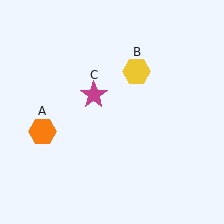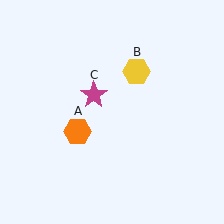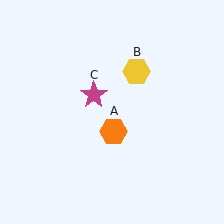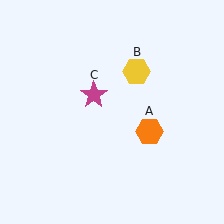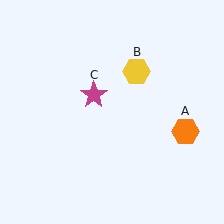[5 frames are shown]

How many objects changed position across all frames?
1 object changed position: orange hexagon (object A).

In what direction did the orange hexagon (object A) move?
The orange hexagon (object A) moved right.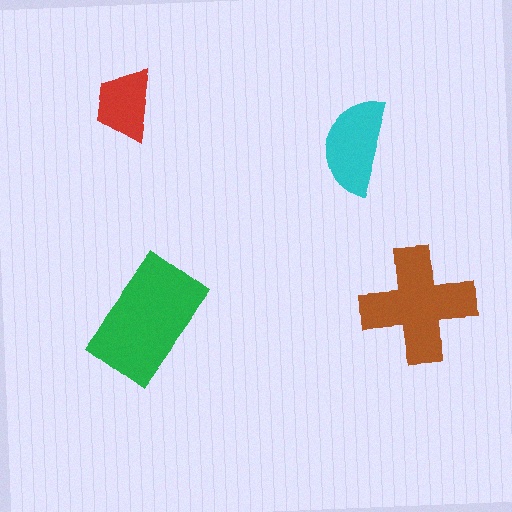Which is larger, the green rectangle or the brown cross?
The green rectangle.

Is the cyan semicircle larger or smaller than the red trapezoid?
Larger.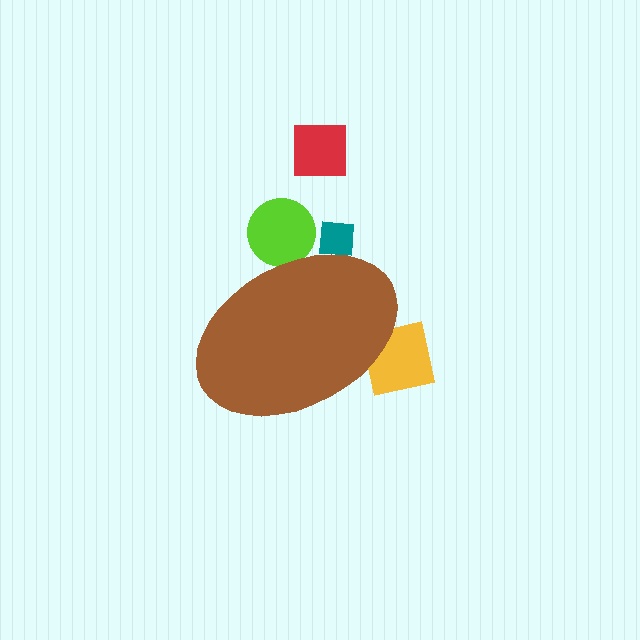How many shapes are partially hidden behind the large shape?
3 shapes are partially hidden.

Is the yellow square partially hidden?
Yes, the yellow square is partially hidden behind the brown ellipse.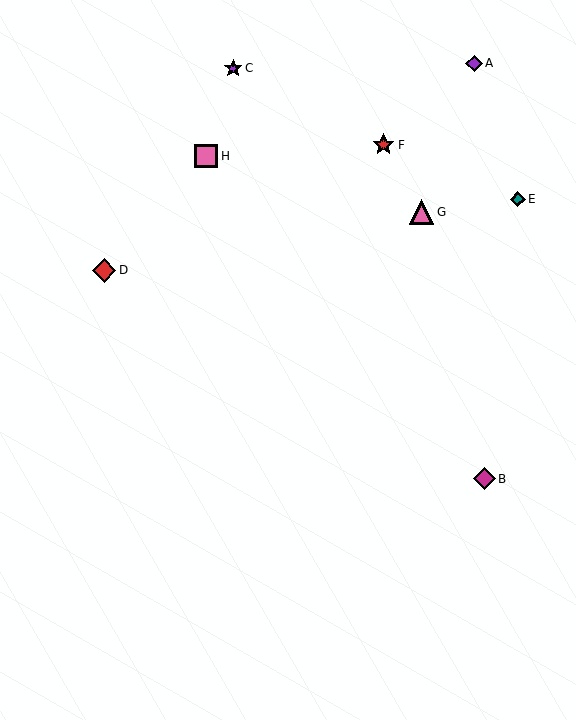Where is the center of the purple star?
The center of the purple star is at (233, 68).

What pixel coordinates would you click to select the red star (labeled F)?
Click at (384, 145) to select the red star F.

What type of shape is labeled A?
Shape A is a purple diamond.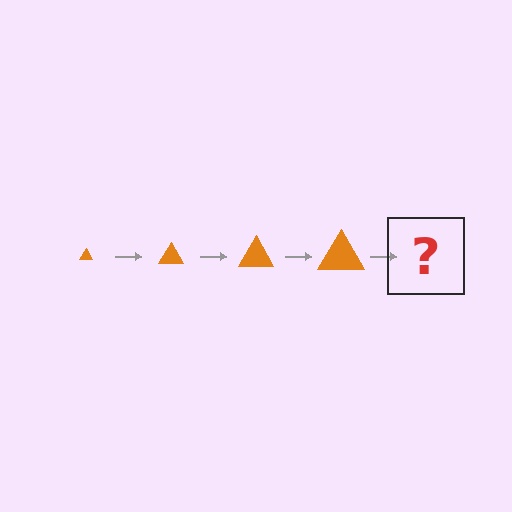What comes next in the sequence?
The next element should be an orange triangle, larger than the previous one.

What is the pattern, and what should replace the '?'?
The pattern is that the triangle gets progressively larger each step. The '?' should be an orange triangle, larger than the previous one.